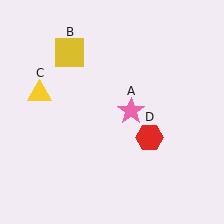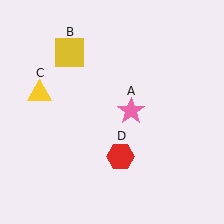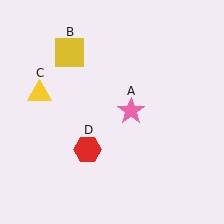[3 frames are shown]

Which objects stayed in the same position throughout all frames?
Pink star (object A) and yellow square (object B) and yellow triangle (object C) remained stationary.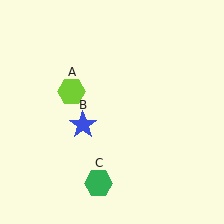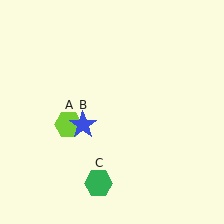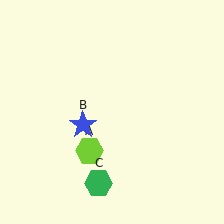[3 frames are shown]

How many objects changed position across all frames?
1 object changed position: lime hexagon (object A).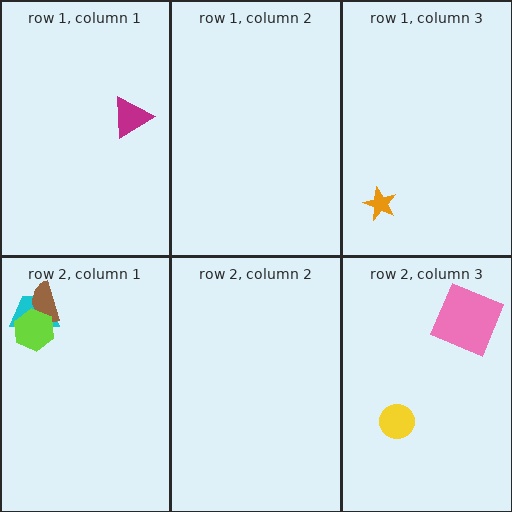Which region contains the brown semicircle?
The row 2, column 1 region.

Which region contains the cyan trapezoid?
The row 2, column 1 region.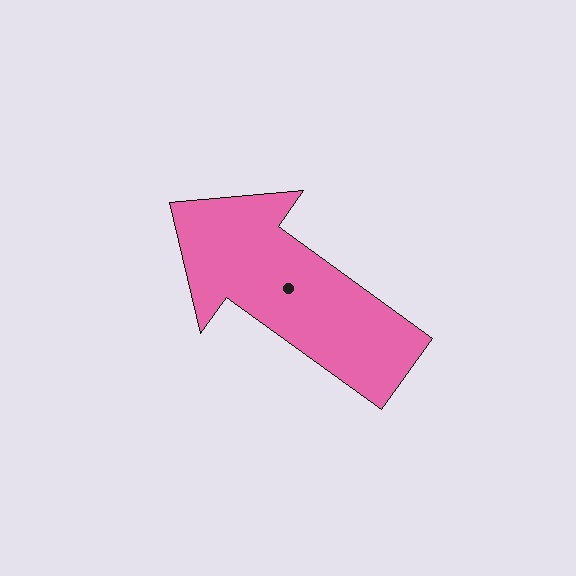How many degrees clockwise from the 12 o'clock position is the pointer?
Approximately 306 degrees.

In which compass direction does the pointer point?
Northwest.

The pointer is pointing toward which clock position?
Roughly 10 o'clock.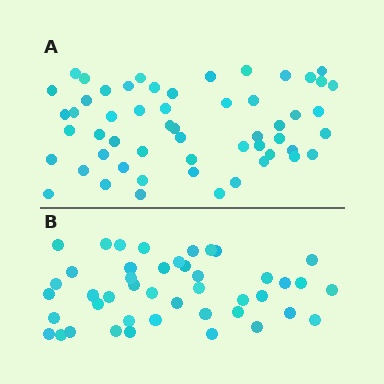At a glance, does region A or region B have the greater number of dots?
Region A (the top region) has more dots.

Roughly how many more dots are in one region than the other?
Region A has roughly 12 or so more dots than region B.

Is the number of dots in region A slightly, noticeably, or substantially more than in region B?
Region A has noticeably more, but not dramatically so. The ratio is roughly 1.2 to 1.